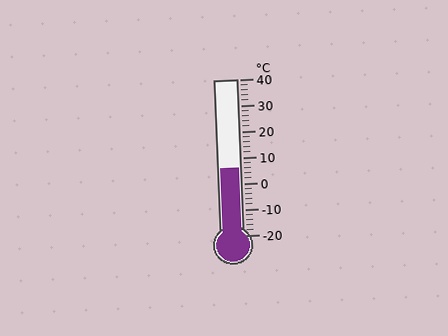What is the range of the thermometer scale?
The thermometer scale ranges from -20°C to 40°C.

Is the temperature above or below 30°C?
The temperature is below 30°C.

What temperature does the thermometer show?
The thermometer shows approximately 6°C.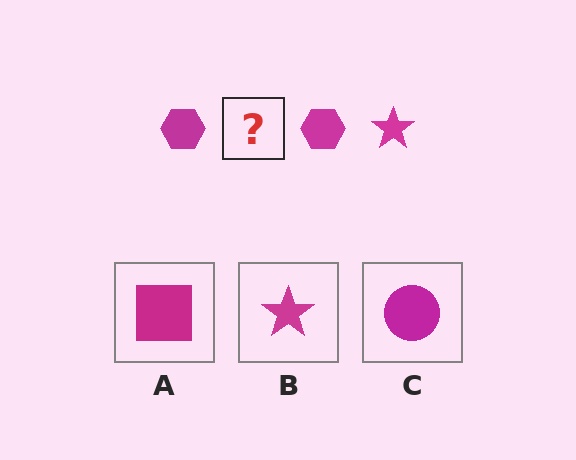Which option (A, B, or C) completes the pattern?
B.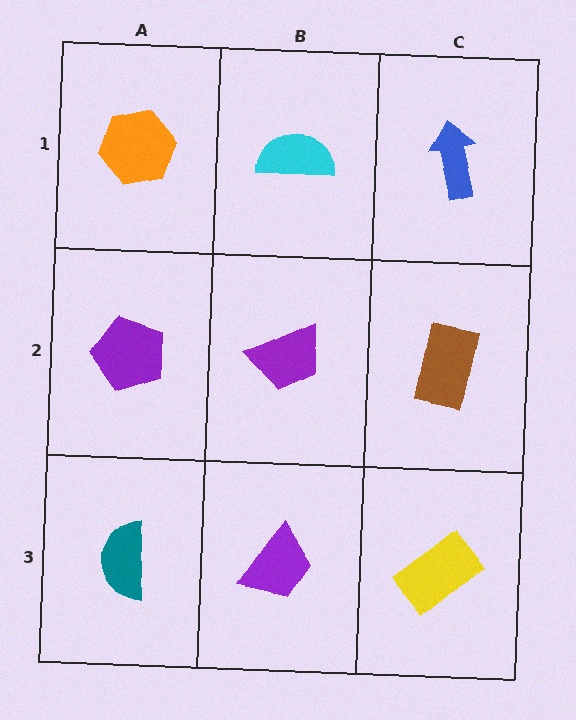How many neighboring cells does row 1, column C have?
2.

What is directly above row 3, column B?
A purple trapezoid.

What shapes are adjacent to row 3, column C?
A brown rectangle (row 2, column C), a purple trapezoid (row 3, column B).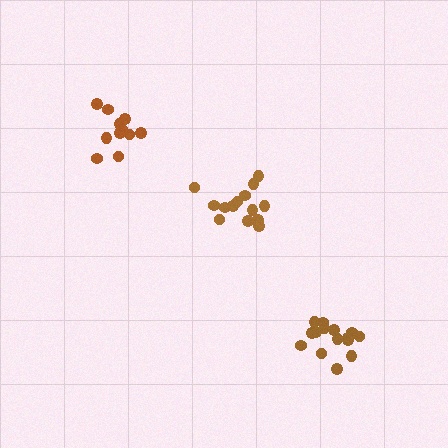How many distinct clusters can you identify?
There are 3 distinct clusters.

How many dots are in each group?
Group 1: 14 dots, Group 2: 15 dots, Group 3: 11 dots (40 total).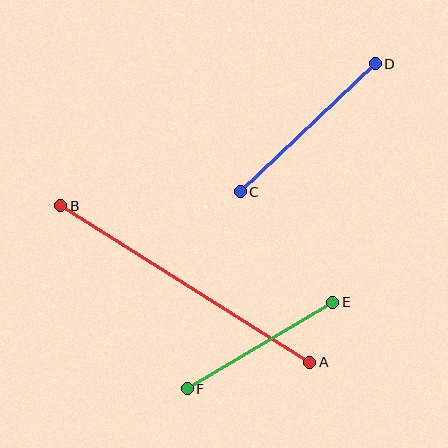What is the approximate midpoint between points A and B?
The midpoint is at approximately (185, 284) pixels.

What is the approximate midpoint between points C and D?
The midpoint is at approximately (308, 128) pixels.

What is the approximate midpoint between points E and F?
The midpoint is at approximately (260, 346) pixels.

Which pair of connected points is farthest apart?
Points A and B are farthest apart.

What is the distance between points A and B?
The distance is approximately 294 pixels.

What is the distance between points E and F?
The distance is approximately 169 pixels.